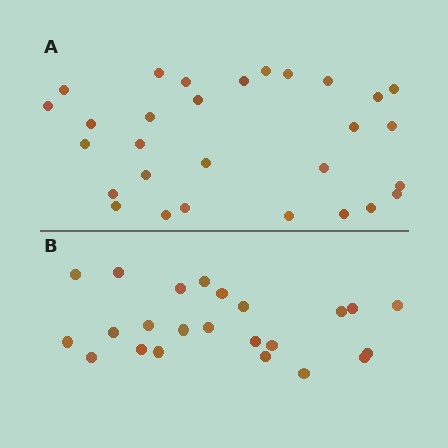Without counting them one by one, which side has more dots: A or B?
Region A (the top region) has more dots.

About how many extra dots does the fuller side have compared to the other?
Region A has about 6 more dots than region B.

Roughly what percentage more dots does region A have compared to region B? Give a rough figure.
About 25% more.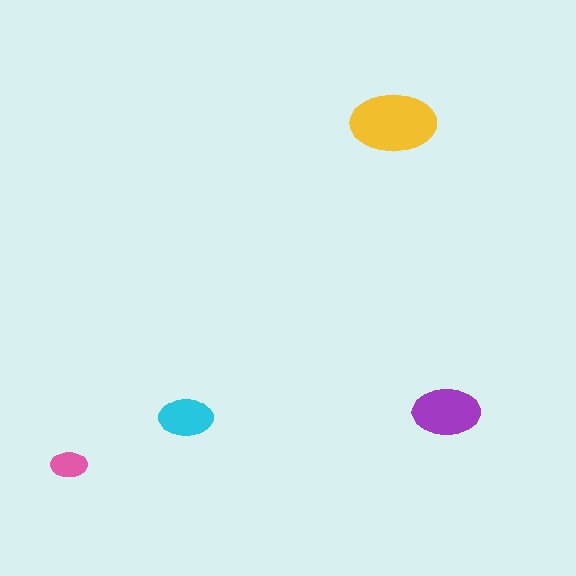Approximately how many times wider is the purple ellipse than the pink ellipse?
About 2 times wider.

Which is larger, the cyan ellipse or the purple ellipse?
The purple one.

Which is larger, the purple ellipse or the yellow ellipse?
The yellow one.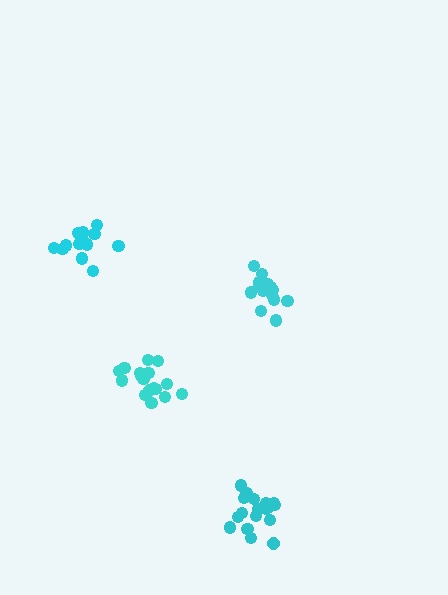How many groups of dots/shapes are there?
There are 4 groups.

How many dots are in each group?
Group 1: 14 dots, Group 2: 17 dots, Group 3: 15 dots, Group 4: 18 dots (64 total).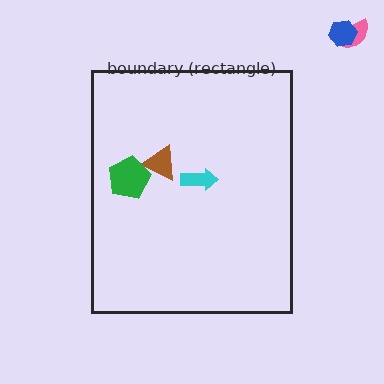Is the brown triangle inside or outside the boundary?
Inside.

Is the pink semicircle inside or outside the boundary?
Outside.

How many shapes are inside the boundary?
3 inside, 2 outside.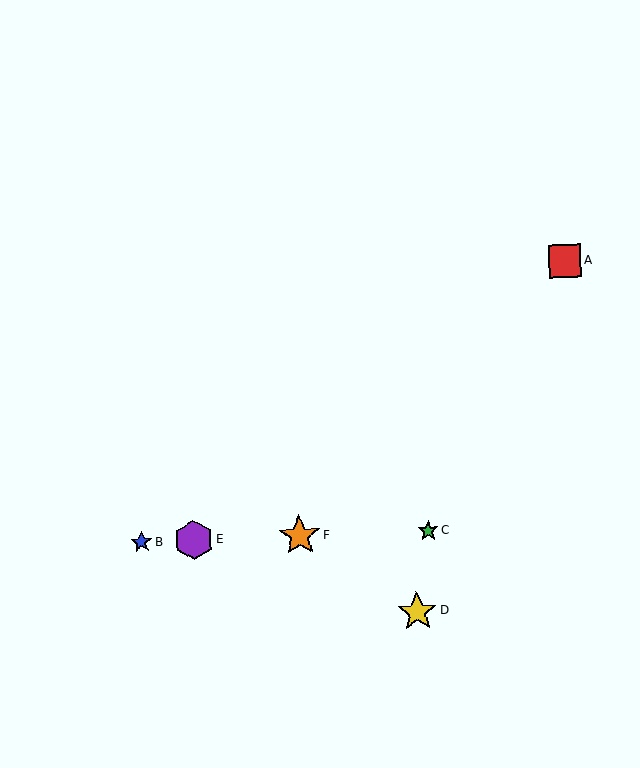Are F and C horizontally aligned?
Yes, both are at y≈536.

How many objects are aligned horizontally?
4 objects (B, C, E, F) are aligned horizontally.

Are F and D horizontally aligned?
No, F is at y≈536 and D is at y≈612.